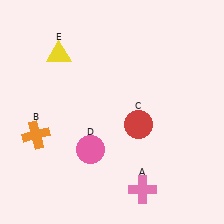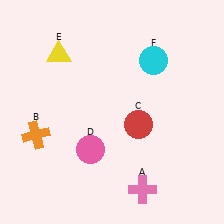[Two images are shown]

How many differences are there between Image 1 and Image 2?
There is 1 difference between the two images.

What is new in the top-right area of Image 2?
A cyan circle (F) was added in the top-right area of Image 2.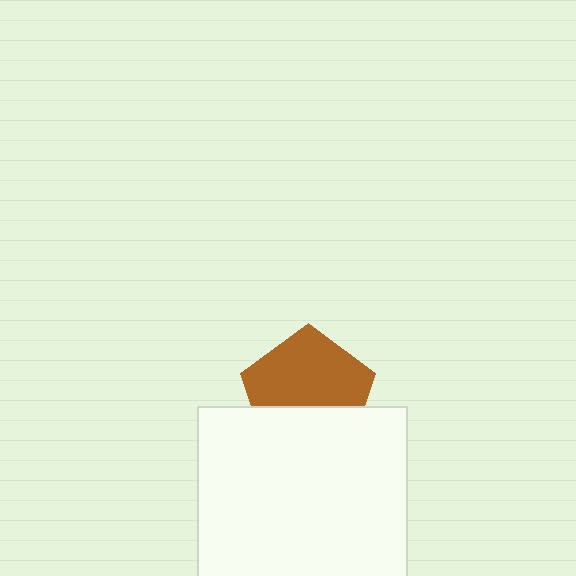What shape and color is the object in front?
The object in front is a white rectangle.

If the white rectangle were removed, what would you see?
You would see the complete brown pentagon.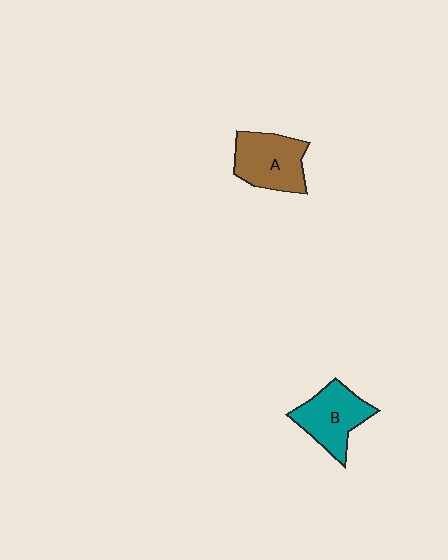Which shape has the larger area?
Shape A (brown).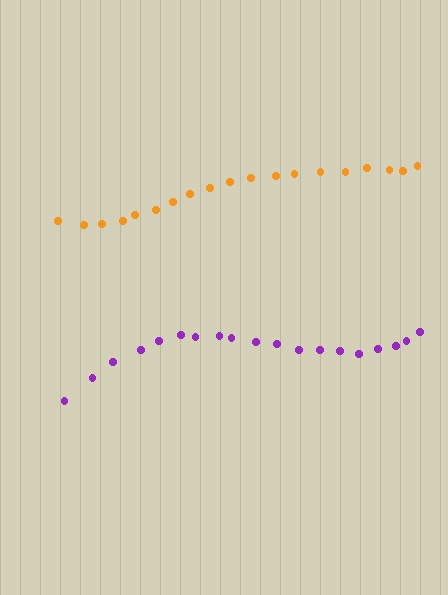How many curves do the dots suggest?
There are 2 distinct paths.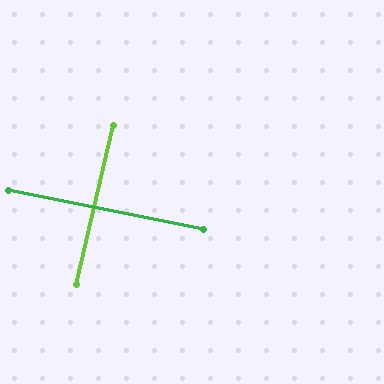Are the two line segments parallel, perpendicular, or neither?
Perpendicular — they meet at approximately 88°.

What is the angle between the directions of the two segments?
Approximately 88 degrees.